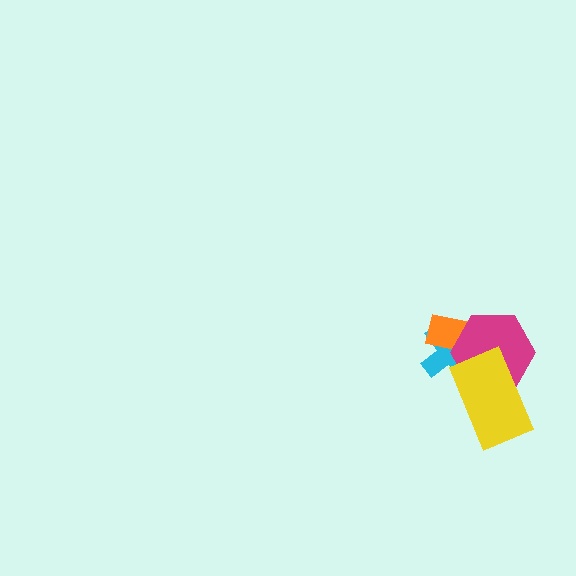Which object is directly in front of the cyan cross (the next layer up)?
The orange rectangle is directly in front of the cyan cross.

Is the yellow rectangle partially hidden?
No, no other shape covers it.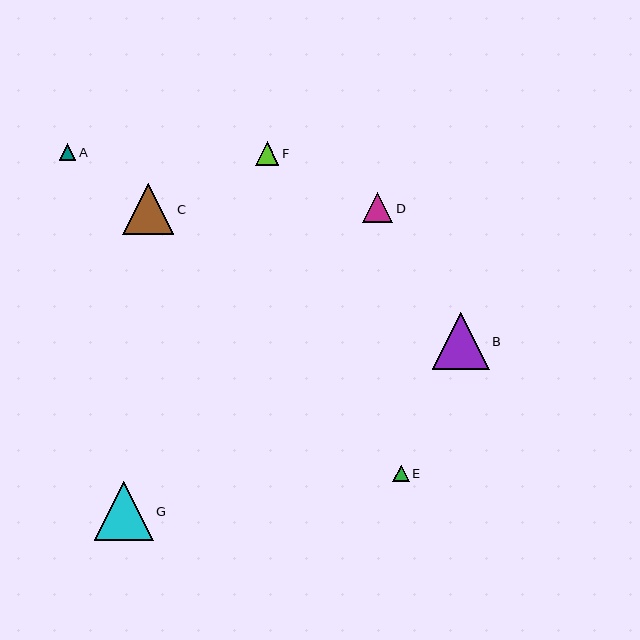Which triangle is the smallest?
Triangle A is the smallest with a size of approximately 16 pixels.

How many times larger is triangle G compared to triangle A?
Triangle G is approximately 3.6 times the size of triangle A.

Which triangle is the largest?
Triangle G is the largest with a size of approximately 59 pixels.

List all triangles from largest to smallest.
From largest to smallest: G, B, C, D, F, E, A.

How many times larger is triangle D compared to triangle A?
Triangle D is approximately 1.9 times the size of triangle A.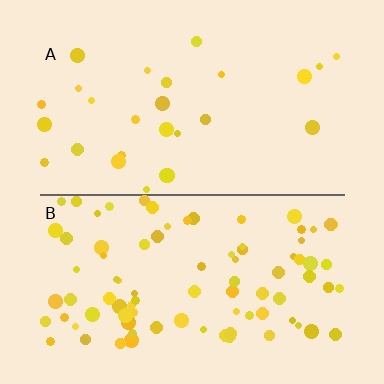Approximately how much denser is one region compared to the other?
Approximately 3.2× — region B over region A.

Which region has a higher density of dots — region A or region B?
B (the bottom).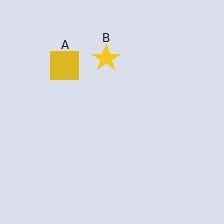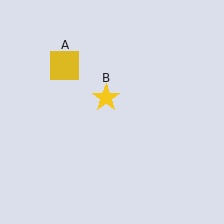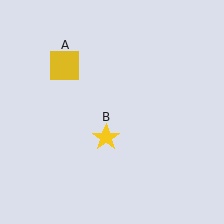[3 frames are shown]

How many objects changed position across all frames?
1 object changed position: yellow star (object B).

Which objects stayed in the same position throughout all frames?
Yellow square (object A) remained stationary.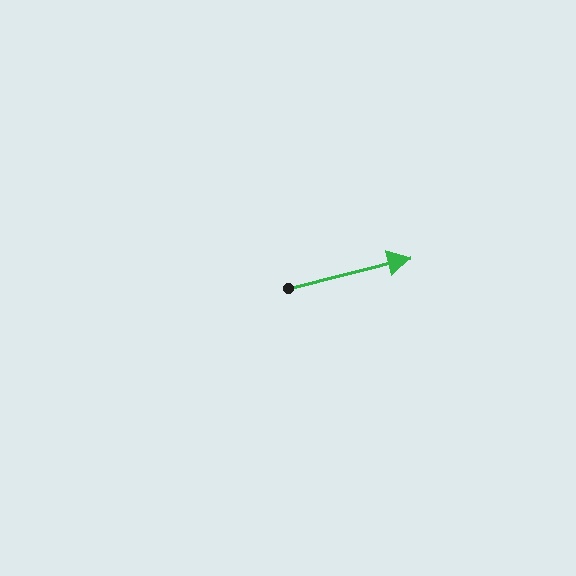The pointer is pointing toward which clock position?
Roughly 3 o'clock.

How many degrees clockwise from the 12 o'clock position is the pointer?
Approximately 76 degrees.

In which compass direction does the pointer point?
East.